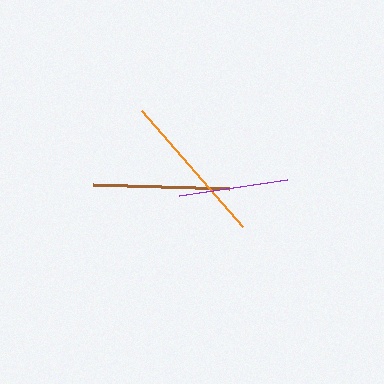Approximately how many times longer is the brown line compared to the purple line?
The brown line is approximately 1.2 times the length of the purple line.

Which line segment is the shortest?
The purple line is the shortest at approximately 109 pixels.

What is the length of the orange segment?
The orange segment is approximately 154 pixels long.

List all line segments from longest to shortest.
From longest to shortest: orange, brown, purple.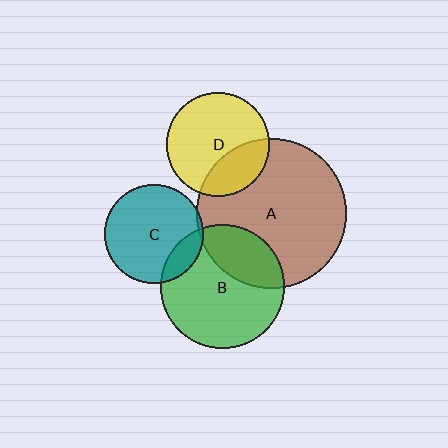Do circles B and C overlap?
Yes.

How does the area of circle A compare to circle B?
Approximately 1.5 times.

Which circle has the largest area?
Circle A (brown).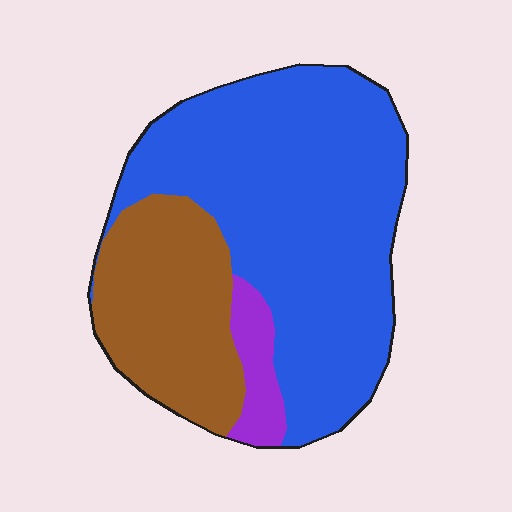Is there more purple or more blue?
Blue.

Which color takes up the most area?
Blue, at roughly 65%.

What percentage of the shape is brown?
Brown takes up about one quarter (1/4) of the shape.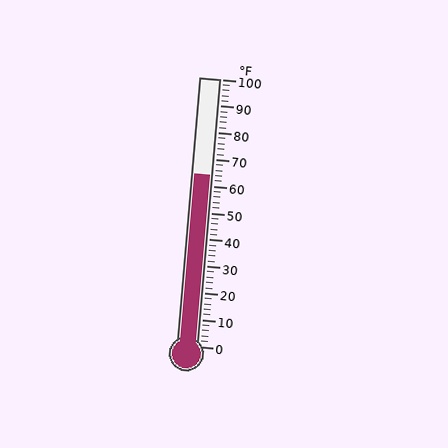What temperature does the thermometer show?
The thermometer shows approximately 64°F.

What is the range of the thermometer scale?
The thermometer scale ranges from 0°F to 100°F.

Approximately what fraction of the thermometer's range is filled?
The thermometer is filled to approximately 65% of its range.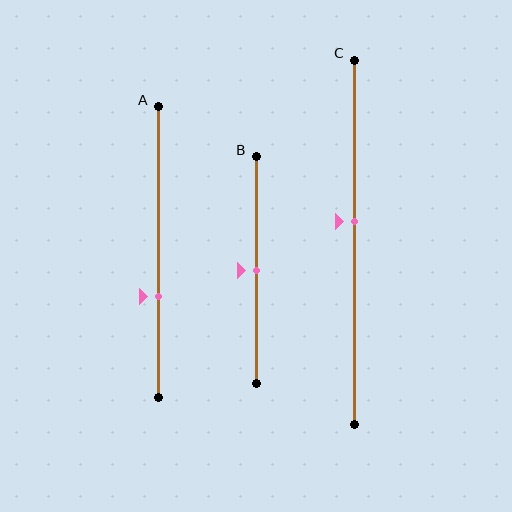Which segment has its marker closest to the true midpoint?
Segment B has its marker closest to the true midpoint.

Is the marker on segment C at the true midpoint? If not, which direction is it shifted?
No, the marker on segment C is shifted upward by about 6% of the segment length.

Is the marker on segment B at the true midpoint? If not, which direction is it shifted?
Yes, the marker on segment B is at the true midpoint.